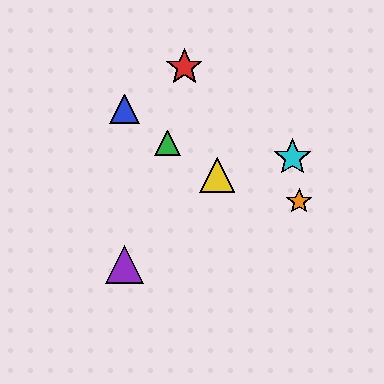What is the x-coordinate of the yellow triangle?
The yellow triangle is at x≈217.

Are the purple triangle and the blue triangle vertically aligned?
Yes, both are at x≈125.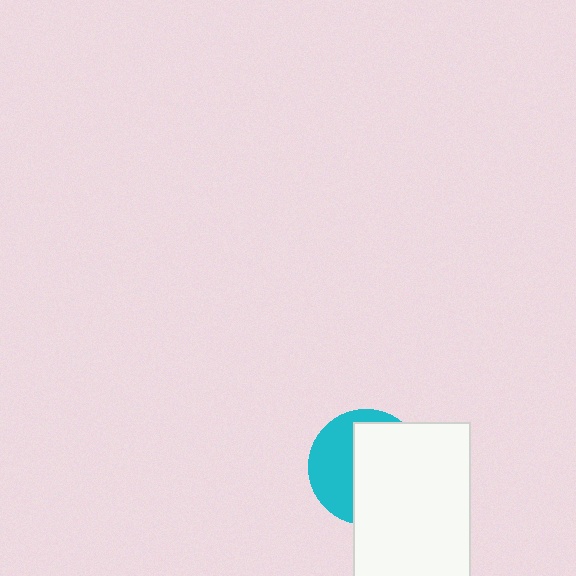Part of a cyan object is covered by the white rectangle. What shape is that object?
It is a circle.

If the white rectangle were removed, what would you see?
You would see the complete cyan circle.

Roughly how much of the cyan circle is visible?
A small part of it is visible (roughly 41%).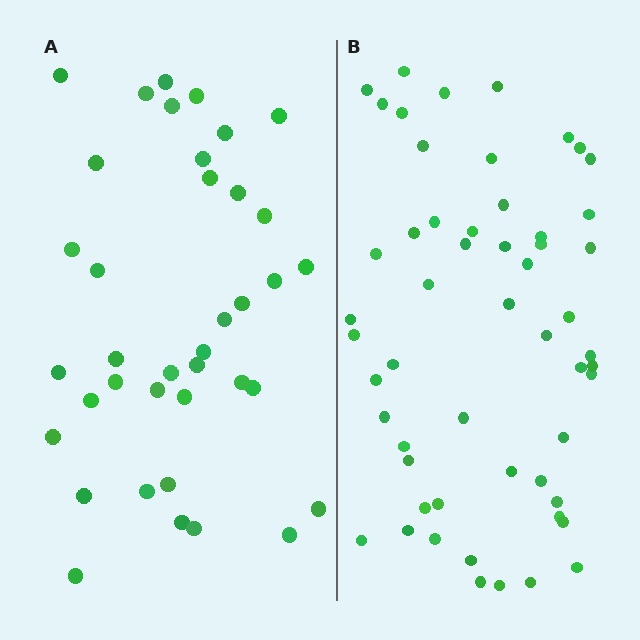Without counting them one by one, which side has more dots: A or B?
Region B (the right region) has more dots.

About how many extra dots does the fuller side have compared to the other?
Region B has approximately 15 more dots than region A.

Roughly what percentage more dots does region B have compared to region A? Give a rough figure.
About 45% more.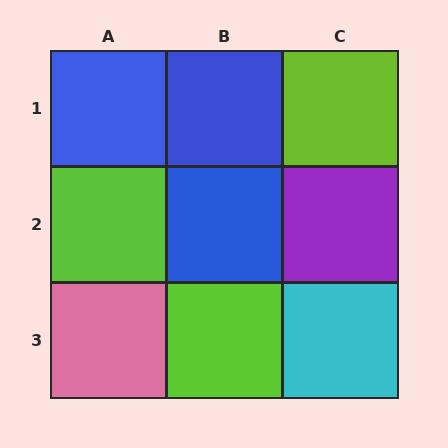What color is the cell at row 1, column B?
Blue.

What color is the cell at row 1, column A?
Blue.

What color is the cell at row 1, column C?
Lime.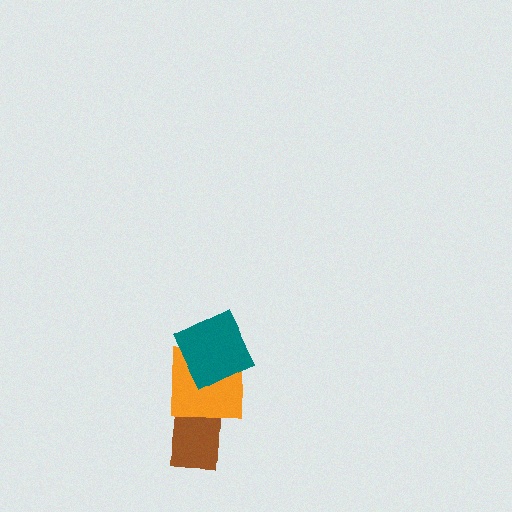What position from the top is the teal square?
The teal square is 1st from the top.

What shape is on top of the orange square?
The teal square is on top of the orange square.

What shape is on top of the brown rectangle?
The orange square is on top of the brown rectangle.